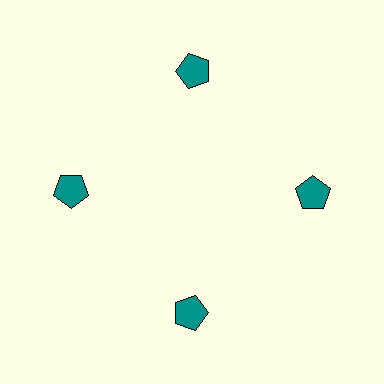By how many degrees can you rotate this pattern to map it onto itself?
The pattern maps onto itself every 90 degrees of rotation.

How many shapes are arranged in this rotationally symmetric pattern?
There are 4 shapes, arranged in 4 groups of 1.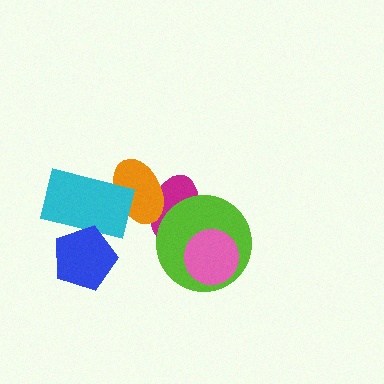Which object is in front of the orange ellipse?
The cyan rectangle is in front of the orange ellipse.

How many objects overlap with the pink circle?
1 object overlaps with the pink circle.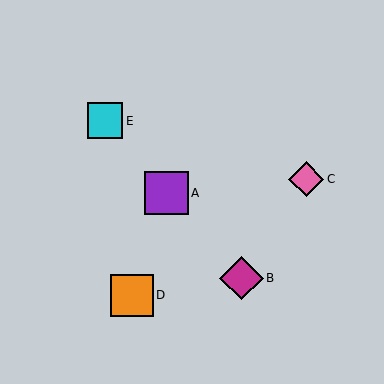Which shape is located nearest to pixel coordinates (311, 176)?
The pink diamond (labeled C) at (306, 179) is nearest to that location.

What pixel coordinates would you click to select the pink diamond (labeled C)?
Click at (306, 179) to select the pink diamond C.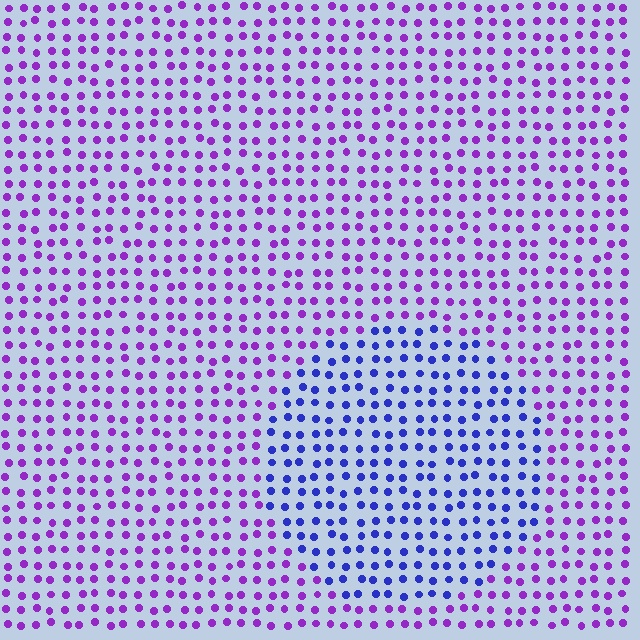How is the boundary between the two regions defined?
The boundary is defined purely by a slight shift in hue (about 46 degrees). Spacing, size, and orientation are identical on both sides.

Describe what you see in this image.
The image is filled with small purple elements in a uniform arrangement. A circle-shaped region is visible where the elements are tinted to a slightly different hue, forming a subtle color boundary.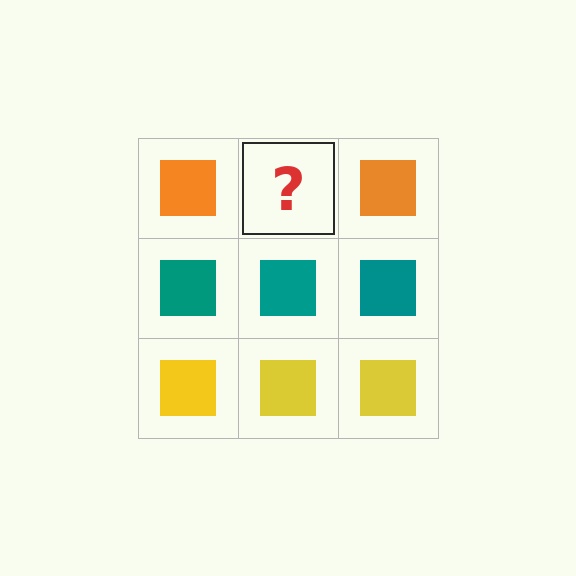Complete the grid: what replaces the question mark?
The question mark should be replaced with an orange square.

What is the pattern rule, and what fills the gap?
The rule is that each row has a consistent color. The gap should be filled with an orange square.